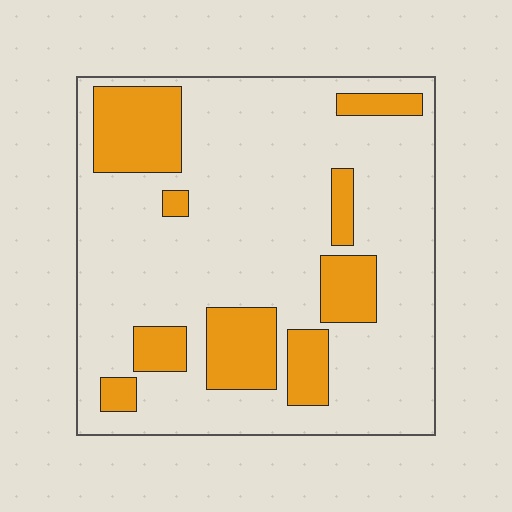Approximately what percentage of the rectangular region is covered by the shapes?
Approximately 20%.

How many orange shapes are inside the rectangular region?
9.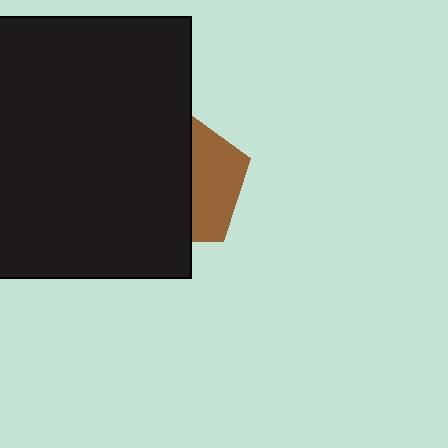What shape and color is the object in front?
The object in front is a black rectangle.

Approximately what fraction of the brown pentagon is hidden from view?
Roughly 61% of the brown pentagon is hidden behind the black rectangle.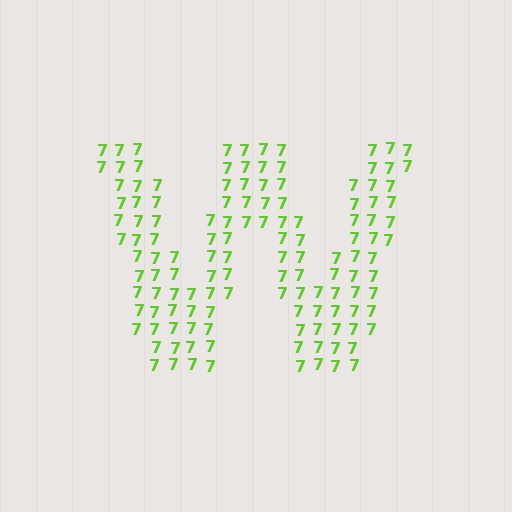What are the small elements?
The small elements are digit 7's.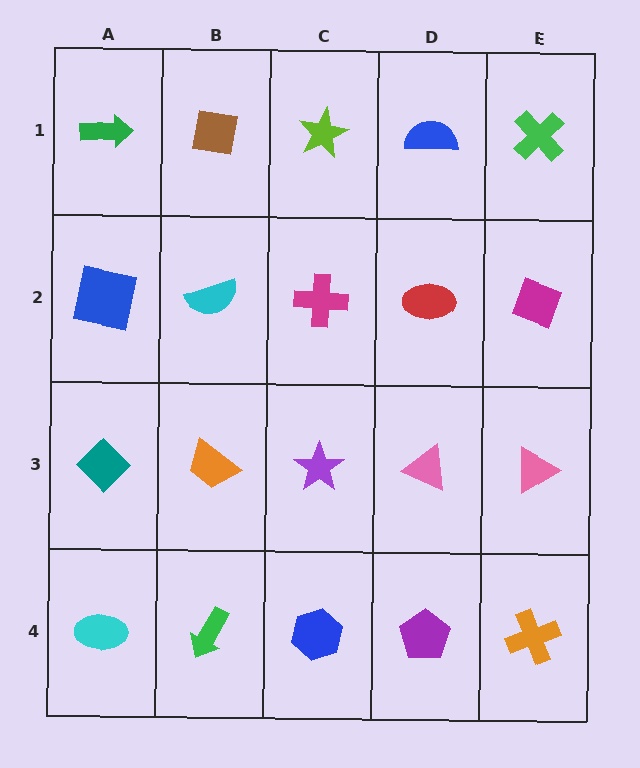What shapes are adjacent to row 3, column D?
A red ellipse (row 2, column D), a purple pentagon (row 4, column D), a purple star (row 3, column C), a pink triangle (row 3, column E).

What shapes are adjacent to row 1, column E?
A magenta diamond (row 2, column E), a blue semicircle (row 1, column D).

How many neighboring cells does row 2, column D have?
4.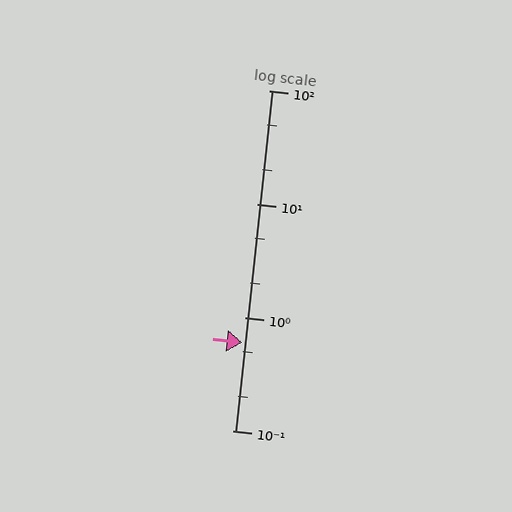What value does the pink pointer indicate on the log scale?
The pointer indicates approximately 0.6.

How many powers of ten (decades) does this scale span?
The scale spans 3 decades, from 0.1 to 100.